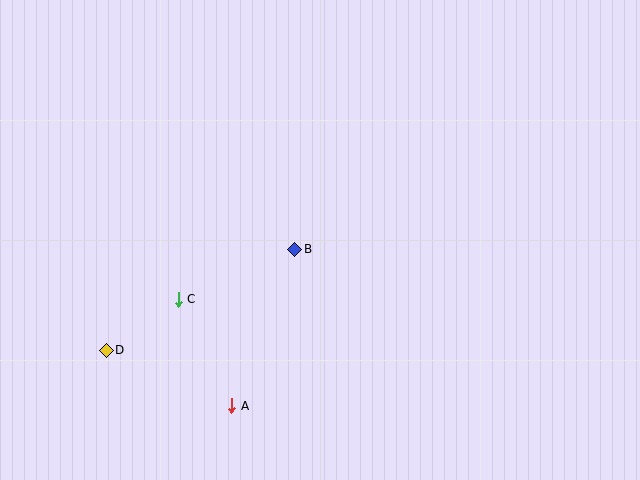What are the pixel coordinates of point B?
Point B is at (294, 249).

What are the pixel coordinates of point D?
Point D is at (106, 350).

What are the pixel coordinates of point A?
Point A is at (232, 406).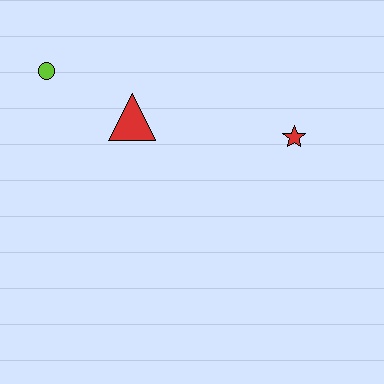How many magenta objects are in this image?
There are no magenta objects.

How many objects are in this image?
There are 3 objects.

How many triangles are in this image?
There is 1 triangle.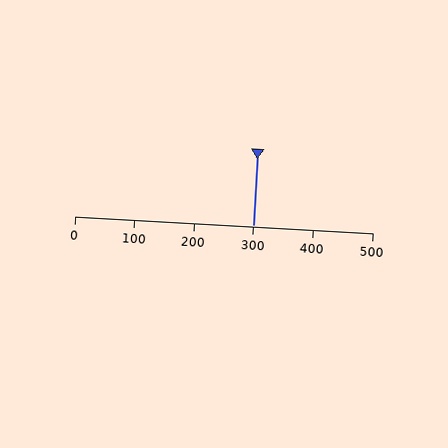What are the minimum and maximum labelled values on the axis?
The axis runs from 0 to 500.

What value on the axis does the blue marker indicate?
The marker indicates approximately 300.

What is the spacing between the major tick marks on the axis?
The major ticks are spaced 100 apart.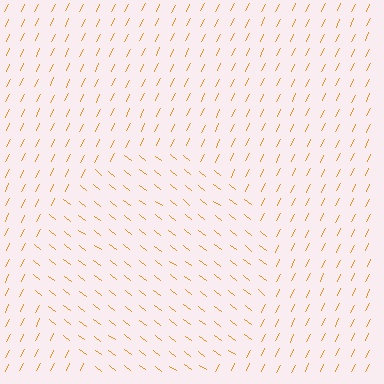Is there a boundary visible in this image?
Yes, there is a texture boundary formed by a change in line orientation.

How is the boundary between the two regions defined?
The boundary is defined purely by a change in line orientation (approximately 79 degrees difference). All lines are the same color and thickness.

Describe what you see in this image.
The image is filled with small orange line segments. A circle region in the image has lines oriented differently from the surrounding lines, creating a visible texture boundary.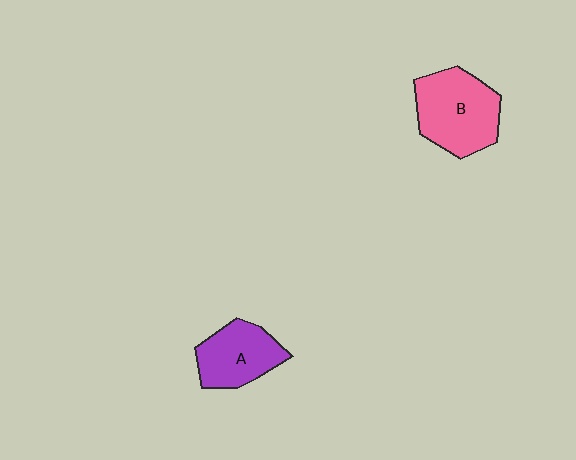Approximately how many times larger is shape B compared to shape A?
Approximately 1.3 times.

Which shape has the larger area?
Shape B (pink).